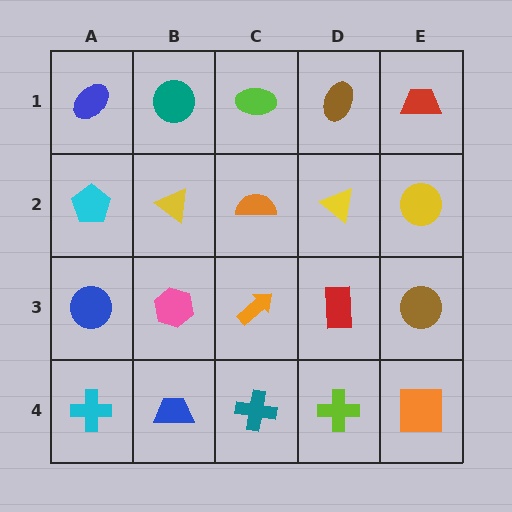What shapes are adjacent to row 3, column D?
A yellow triangle (row 2, column D), a lime cross (row 4, column D), an orange arrow (row 3, column C), a brown circle (row 3, column E).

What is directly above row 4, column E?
A brown circle.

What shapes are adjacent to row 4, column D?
A red rectangle (row 3, column D), a teal cross (row 4, column C), an orange square (row 4, column E).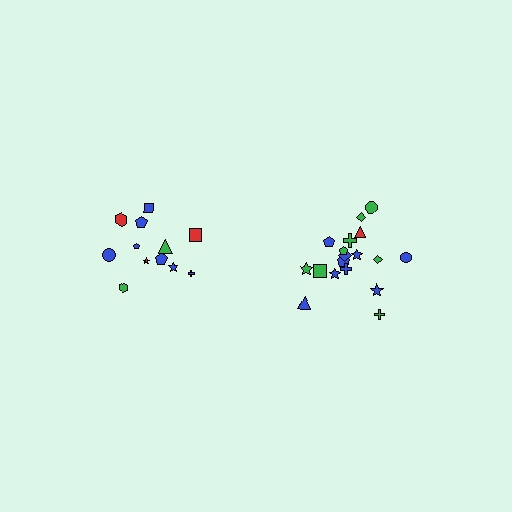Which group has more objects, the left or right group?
The right group.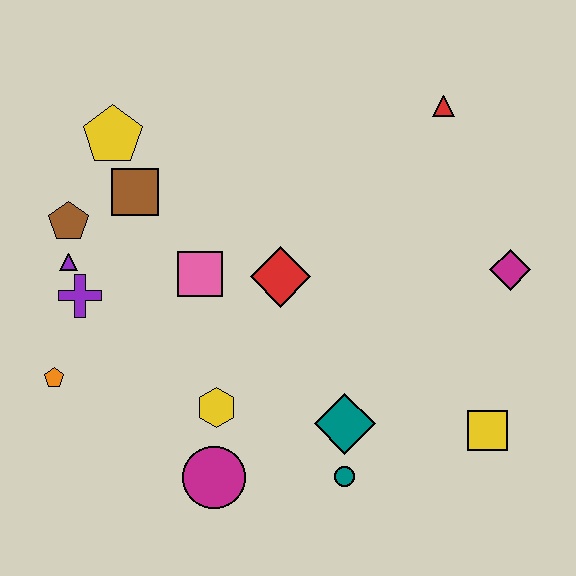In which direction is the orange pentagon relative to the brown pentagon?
The orange pentagon is below the brown pentagon.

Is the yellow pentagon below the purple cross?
No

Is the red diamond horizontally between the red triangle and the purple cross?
Yes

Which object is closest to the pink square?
The red diamond is closest to the pink square.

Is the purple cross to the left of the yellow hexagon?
Yes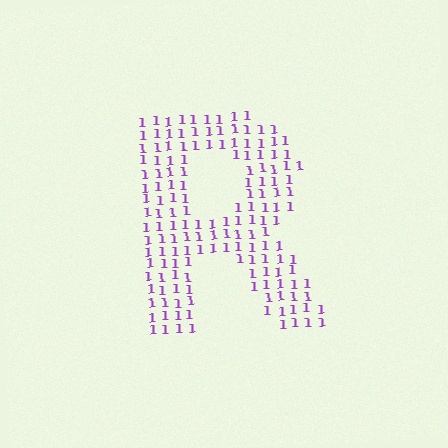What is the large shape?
The large shape is the letter R.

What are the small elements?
The small elements are digit 1's.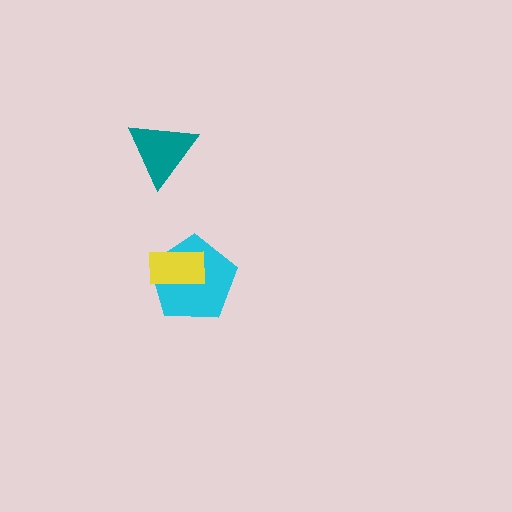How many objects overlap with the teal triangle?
0 objects overlap with the teal triangle.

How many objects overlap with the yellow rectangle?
1 object overlaps with the yellow rectangle.